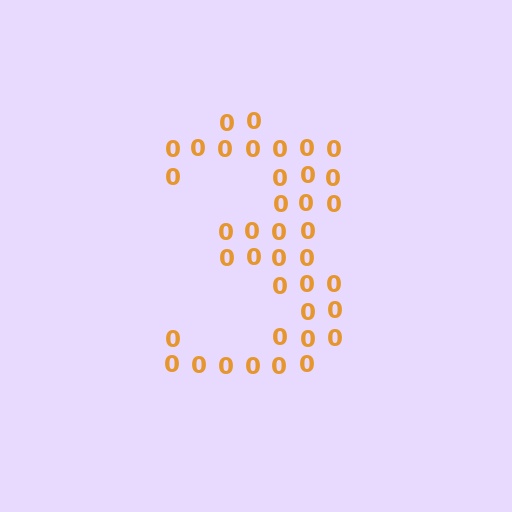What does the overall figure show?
The overall figure shows the digit 3.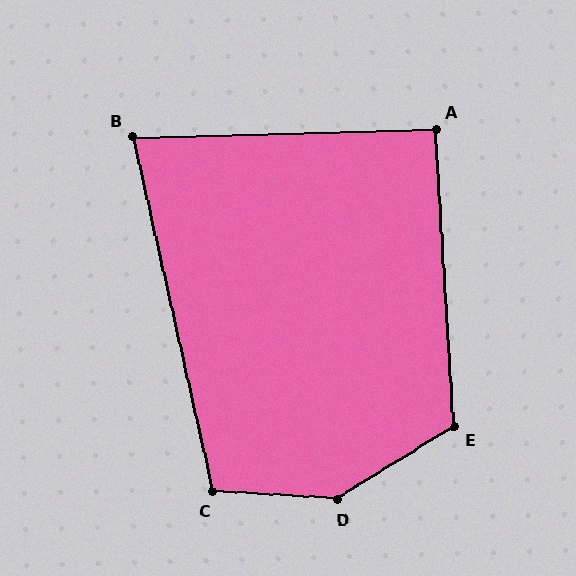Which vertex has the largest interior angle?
D, at approximately 145 degrees.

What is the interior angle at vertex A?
Approximately 92 degrees (approximately right).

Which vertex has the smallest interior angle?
B, at approximately 79 degrees.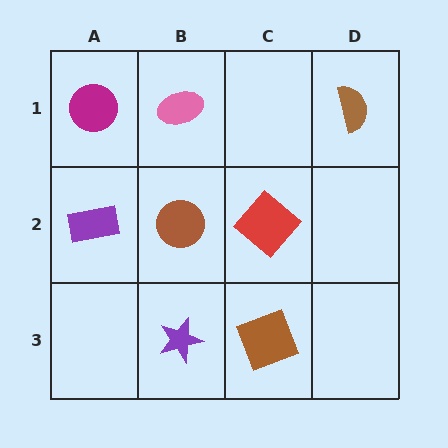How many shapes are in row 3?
2 shapes.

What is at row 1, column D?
A brown semicircle.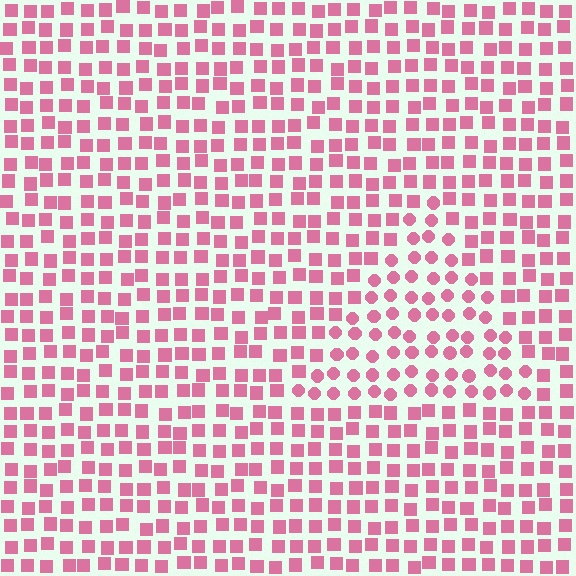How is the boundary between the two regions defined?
The boundary is defined by a change in element shape: circles inside vs. squares outside. All elements share the same color and spacing.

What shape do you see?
I see a triangle.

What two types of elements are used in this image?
The image uses circles inside the triangle region and squares outside it.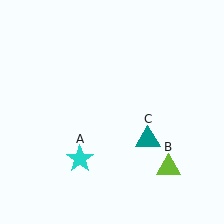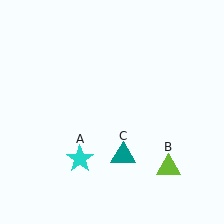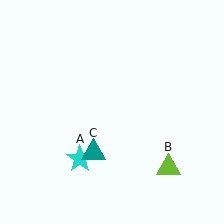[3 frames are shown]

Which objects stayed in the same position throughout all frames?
Cyan star (object A) and lime triangle (object B) remained stationary.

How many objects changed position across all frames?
1 object changed position: teal triangle (object C).